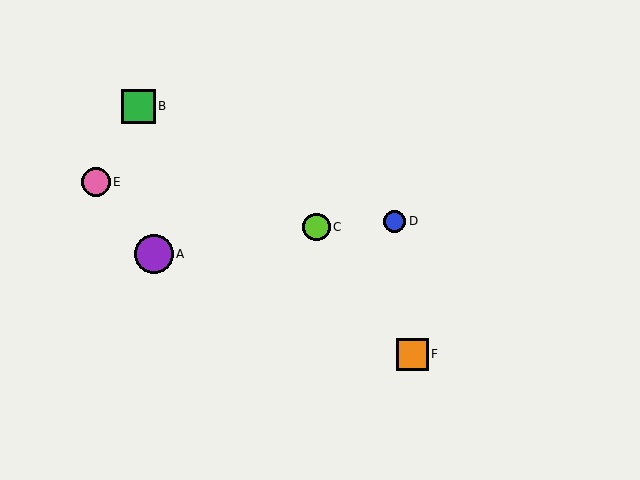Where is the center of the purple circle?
The center of the purple circle is at (154, 254).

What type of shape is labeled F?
Shape F is an orange square.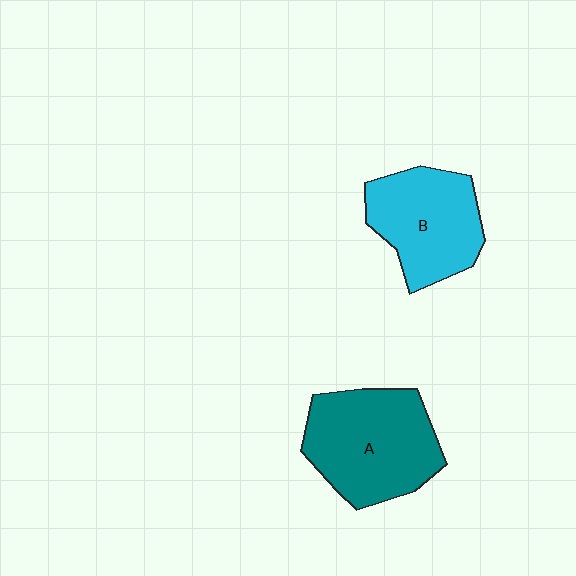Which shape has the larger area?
Shape A (teal).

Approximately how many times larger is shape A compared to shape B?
Approximately 1.2 times.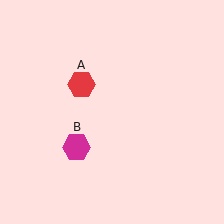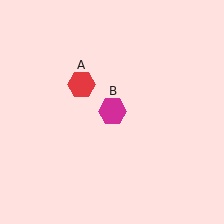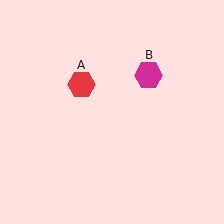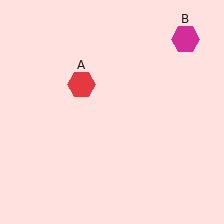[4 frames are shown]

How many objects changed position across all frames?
1 object changed position: magenta hexagon (object B).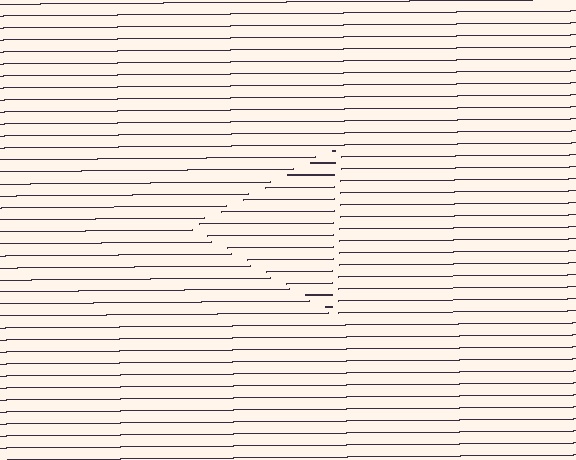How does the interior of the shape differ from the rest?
The interior of the shape contains the same grating, shifted by half a period — the contour is defined by the phase discontinuity where line-ends from the inner and outer gratings abut.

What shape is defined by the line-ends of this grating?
An illusory triangle. The interior of the shape contains the same grating, shifted by half a period — the contour is defined by the phase discontinuity where line-ends from the inner and outer gratings abut.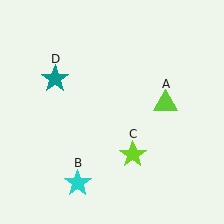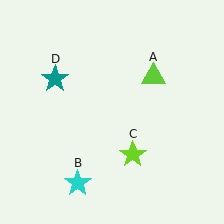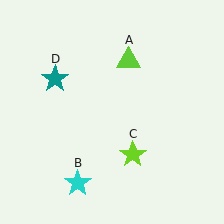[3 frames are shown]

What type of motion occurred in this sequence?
The lime triangle (object A) rotated counterclockwise around the center of the scene.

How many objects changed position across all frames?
1 object changed position: lime triangle (object A).